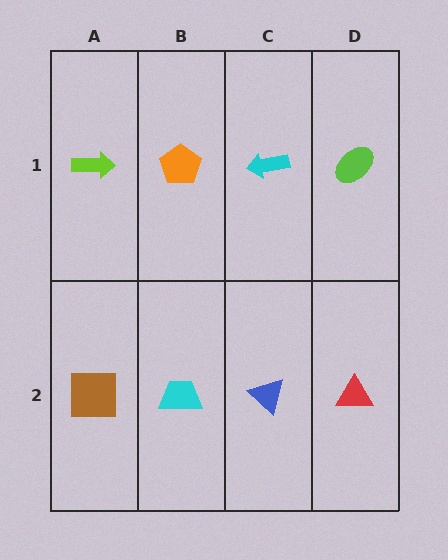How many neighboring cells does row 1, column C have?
3.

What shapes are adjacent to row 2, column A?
A lime arrow (row 1, column A), a cyan trapezoid (row 2, column B).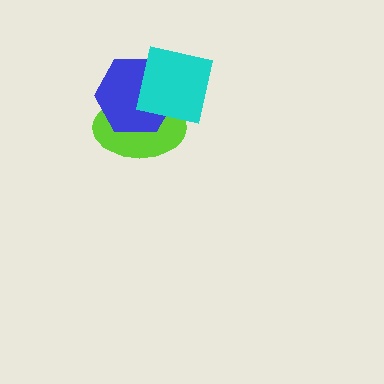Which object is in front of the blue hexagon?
The cyan square is in front of the blue hexagon.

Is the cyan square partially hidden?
No, no other shape covers it.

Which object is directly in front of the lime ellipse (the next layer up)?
The blue hexagon is directly in front of the lime ellipse.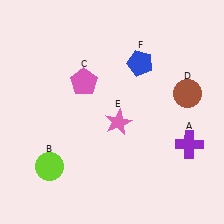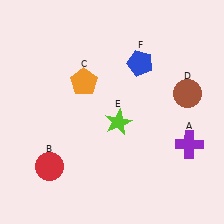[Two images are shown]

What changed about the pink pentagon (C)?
In Image 1, C is pink. In Image 2, it changed to orange.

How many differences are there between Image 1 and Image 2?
There are 3 differences between the two images.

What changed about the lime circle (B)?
In Image 1, B is lime. In Image 2, it changed to red.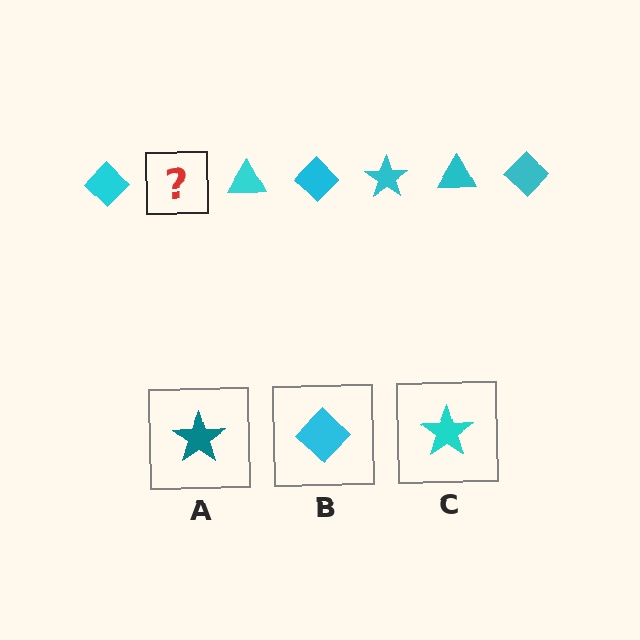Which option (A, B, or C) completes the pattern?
C.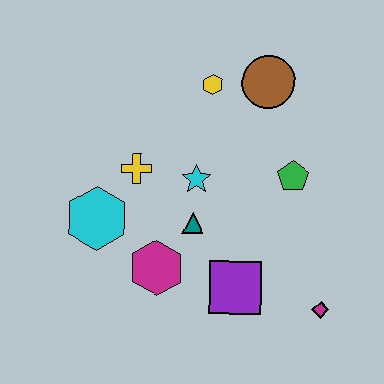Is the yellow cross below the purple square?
No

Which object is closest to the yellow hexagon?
The brown circle is closest to the yellow hexagon.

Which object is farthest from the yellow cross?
The magenta diamond is farthest from the yellow cross.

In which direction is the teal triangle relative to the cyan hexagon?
The teal triangle is to the right of the cyan hexagon.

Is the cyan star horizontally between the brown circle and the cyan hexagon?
Yes